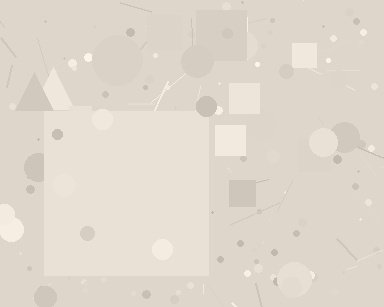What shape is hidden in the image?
A square is hidden in the image.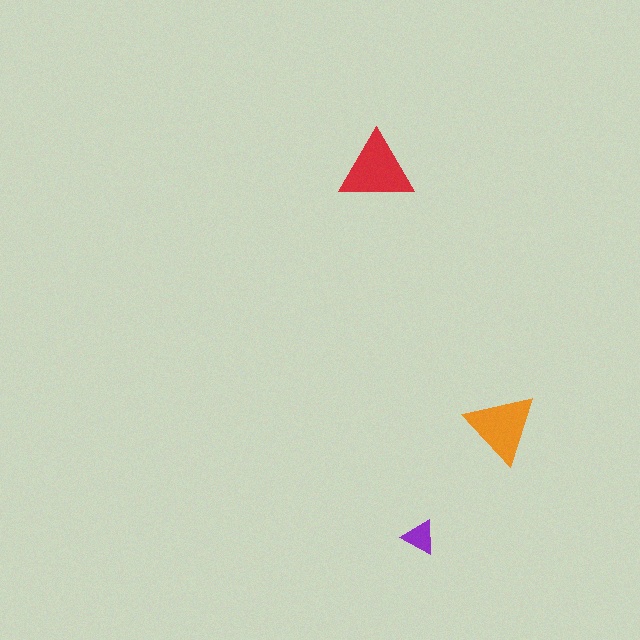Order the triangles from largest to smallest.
the red one, the orange one, the purple one.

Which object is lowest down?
The purple triangle is bottommost.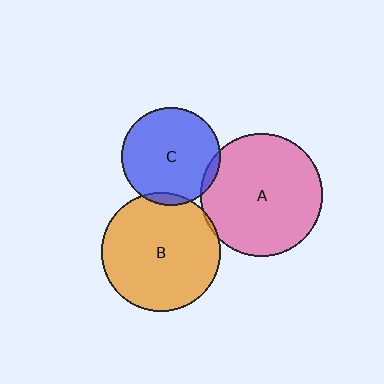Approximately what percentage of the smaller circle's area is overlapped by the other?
Approximately 5%.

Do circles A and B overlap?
Yes.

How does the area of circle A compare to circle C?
Approximately 1.5 times.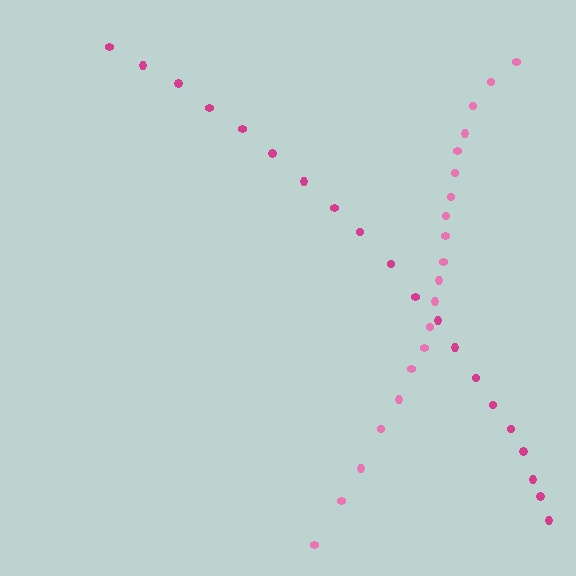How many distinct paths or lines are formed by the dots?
There are 2 distinct paths.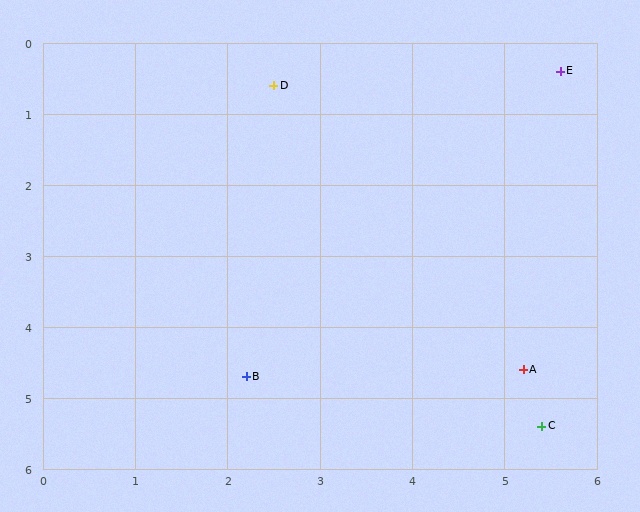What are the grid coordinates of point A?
Point A is at approximately (5.2, 4.6).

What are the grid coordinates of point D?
Point D is at approximately (2.5, 0.6).